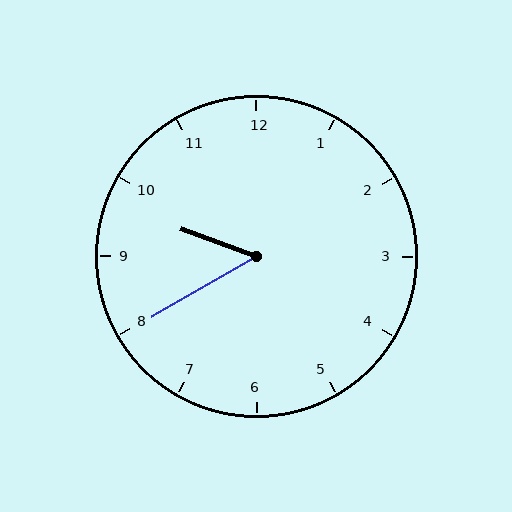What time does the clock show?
9:40.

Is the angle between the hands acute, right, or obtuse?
It is acute.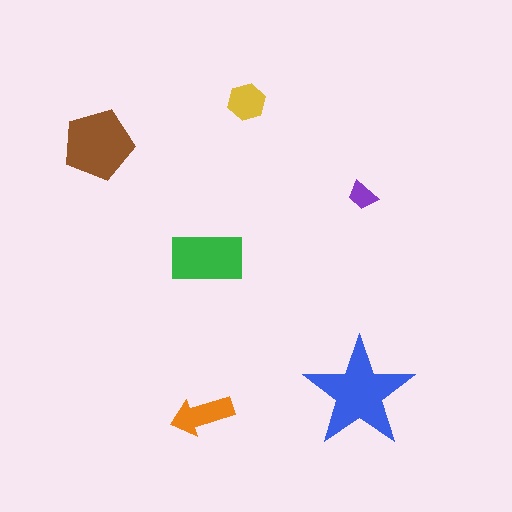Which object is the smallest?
The purple trapezoid.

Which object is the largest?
The blue star.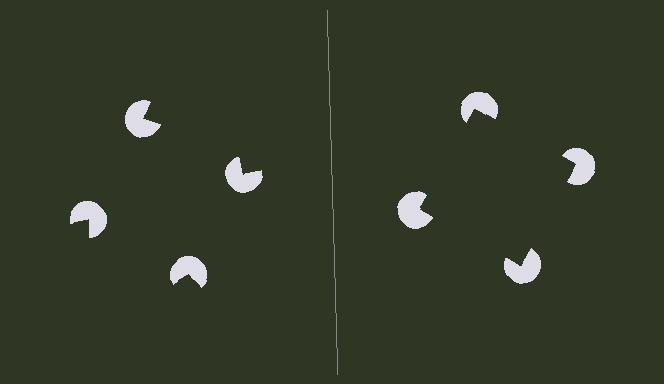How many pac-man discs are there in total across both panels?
8 — 4 on each side.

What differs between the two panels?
The pac-man discs are positioned identically on both sides; only the wedge orientations differ. On the right they align to a square; on the left they are misaligned.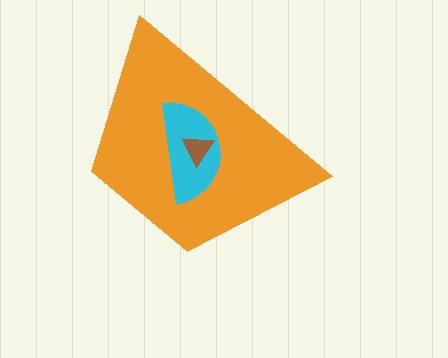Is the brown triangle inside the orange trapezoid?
Yes.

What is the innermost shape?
The brown triangle.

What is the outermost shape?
The orange trapezoid.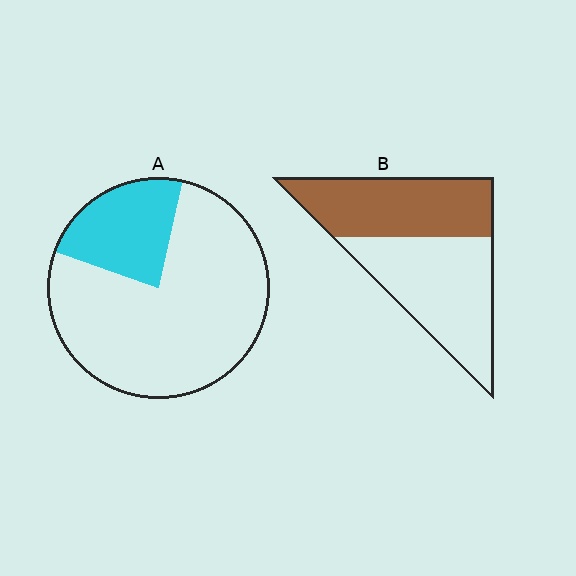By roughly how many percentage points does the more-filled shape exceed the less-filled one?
By roughly 25 percentage points (B over A).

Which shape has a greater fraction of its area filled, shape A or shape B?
Shape B.